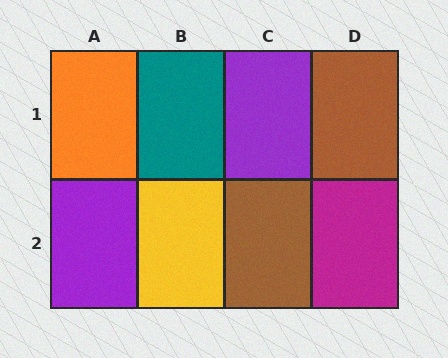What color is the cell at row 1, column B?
Teal.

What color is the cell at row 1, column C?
Purple.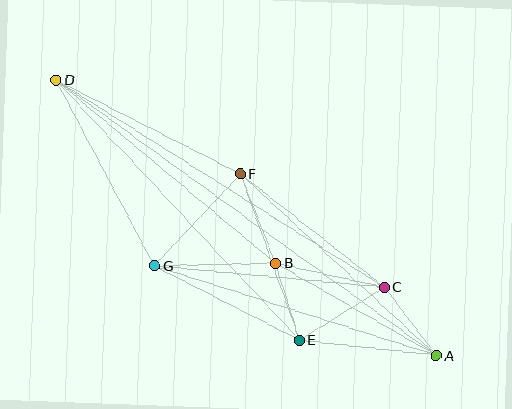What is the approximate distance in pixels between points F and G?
The distance between F and G is approximately 126 pixels.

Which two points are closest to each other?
Points B and E are closest to each other.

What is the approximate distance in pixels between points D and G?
The distance between D and G is approximately 210 pixels.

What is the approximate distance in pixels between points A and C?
The distance between A and C is approximately 86 pixels.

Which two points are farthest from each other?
Points A and D are farthest from each other.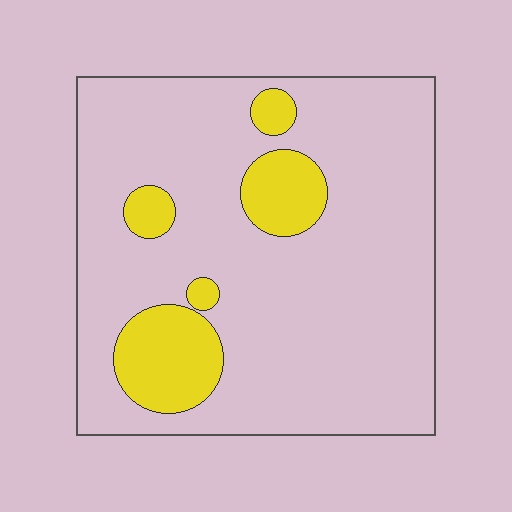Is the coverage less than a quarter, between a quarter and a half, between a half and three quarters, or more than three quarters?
Less than a quarter.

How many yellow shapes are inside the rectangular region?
5.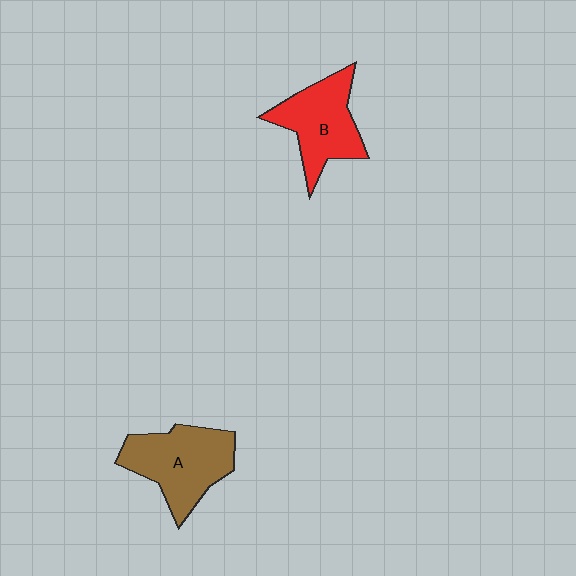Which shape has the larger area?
Shape A (brown).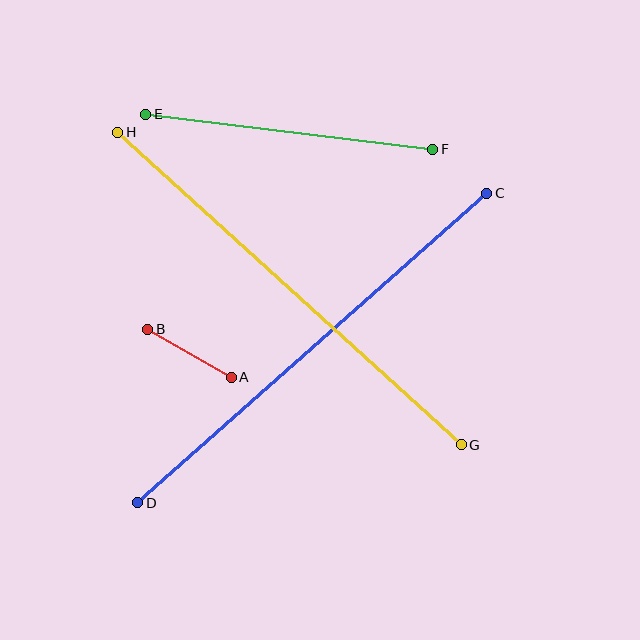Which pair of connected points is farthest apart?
Points C and D are farthest apart.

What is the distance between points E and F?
The distance is approximately 289 pixels.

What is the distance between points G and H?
The distance is approximately 464 pixels.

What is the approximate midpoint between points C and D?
The midpoint is at approximately (312, 348) pixels.